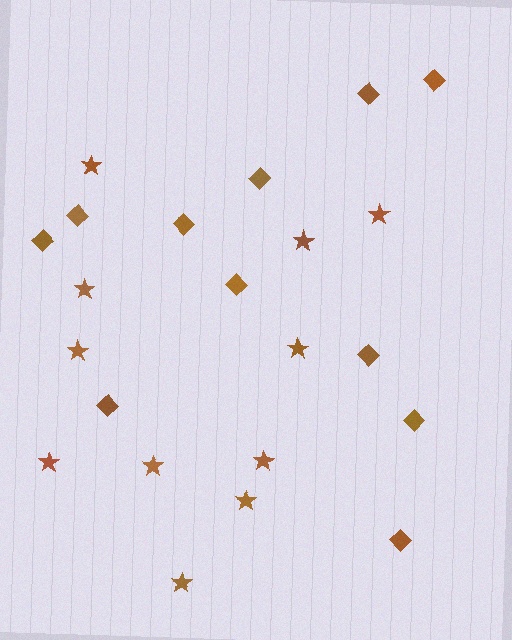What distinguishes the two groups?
There are 2 groups: one group of diamonds (11) and one group of stars (11).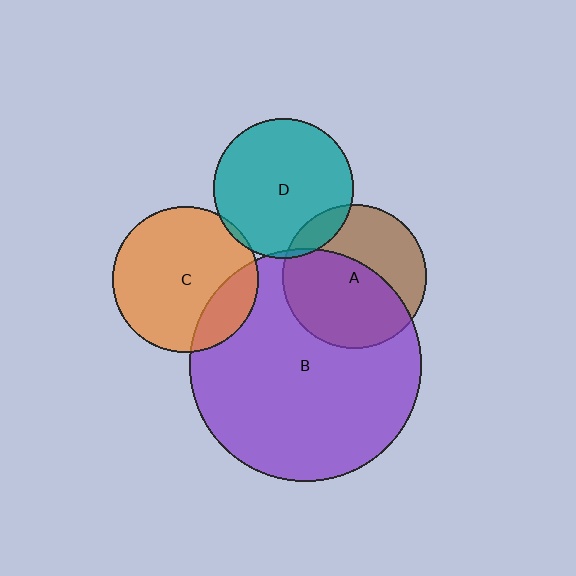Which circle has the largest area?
Circle B (purple).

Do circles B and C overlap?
Yes.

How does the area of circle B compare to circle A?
Approximately 2.6 times.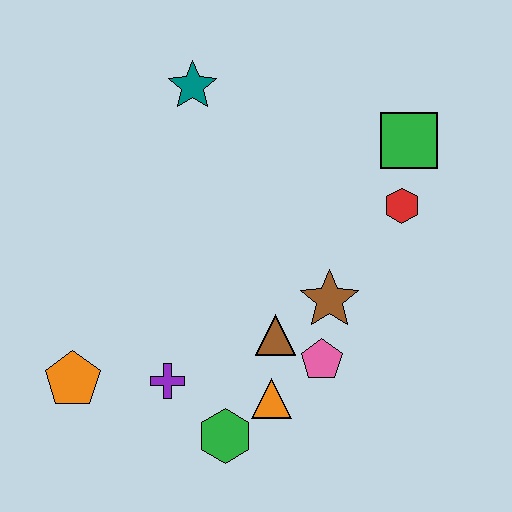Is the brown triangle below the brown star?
Yes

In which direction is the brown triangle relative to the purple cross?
The brown triangle is to the right of the purple cross.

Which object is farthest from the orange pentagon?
The green square is farthest from the orange pentagon.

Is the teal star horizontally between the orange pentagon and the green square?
Yes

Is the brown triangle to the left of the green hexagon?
No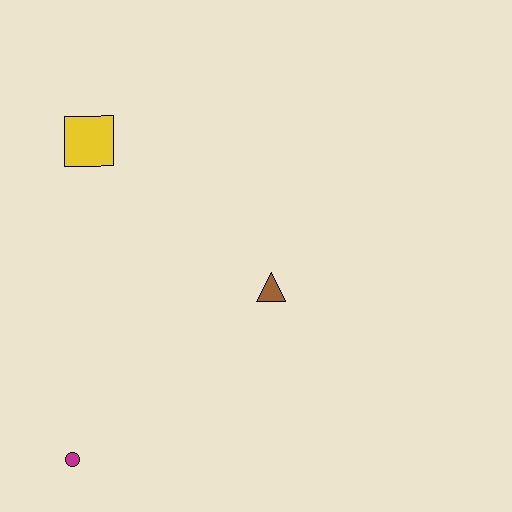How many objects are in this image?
There are 3 objects.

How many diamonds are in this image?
There are no diamonds.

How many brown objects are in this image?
There is 1 brown object.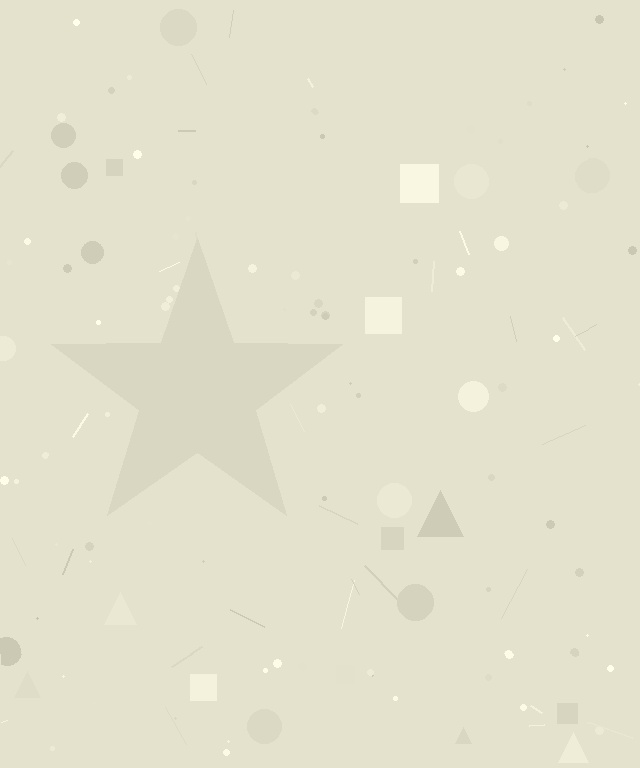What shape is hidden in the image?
A star is hidden in the image.